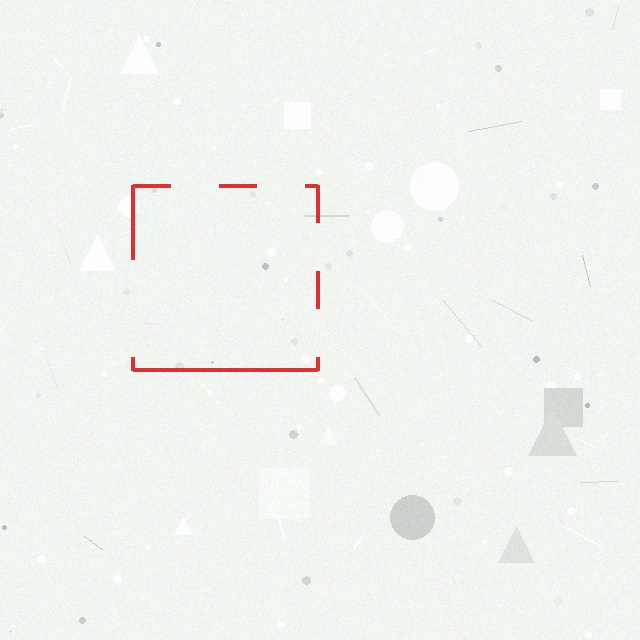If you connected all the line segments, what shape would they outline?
They would outline a square.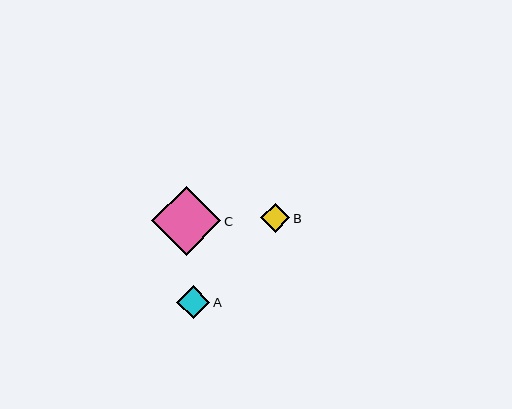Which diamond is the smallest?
Diamond B is the smallest with a size of approximately 29 pixels.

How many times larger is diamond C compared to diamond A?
Diamond C is approximately 2.1 times the size of diamond A.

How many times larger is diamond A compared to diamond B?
Diamond A is approximately 1.2 times the size of diamond B.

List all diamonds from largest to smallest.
From largest to smallest: C, A, B.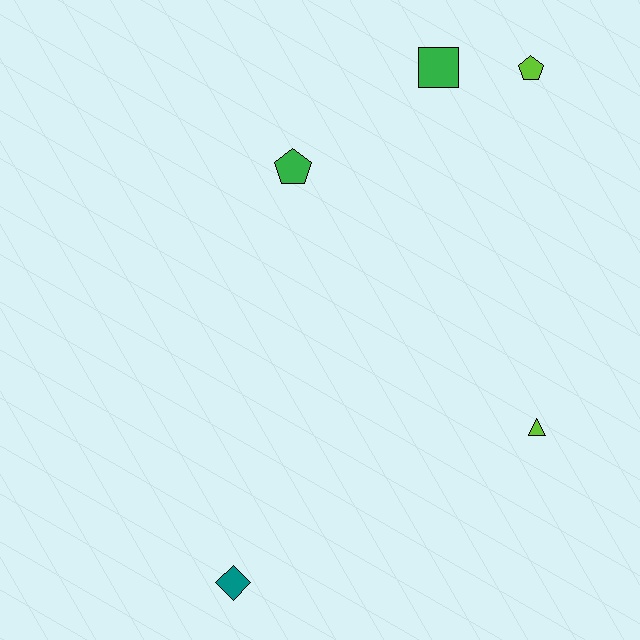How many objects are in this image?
There are 5 objects.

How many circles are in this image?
There are no circles.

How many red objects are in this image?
There are no red objects.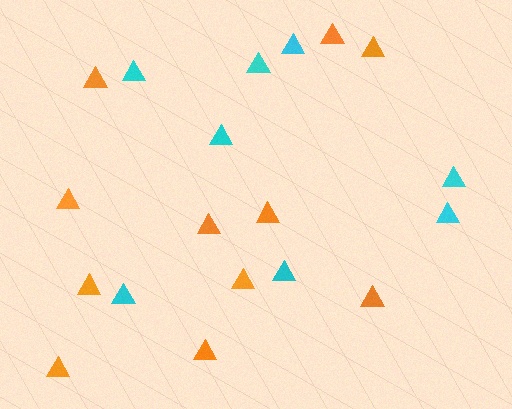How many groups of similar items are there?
There are 2 groups: one group of cyan triangles (8) and one group of orange triangles (11).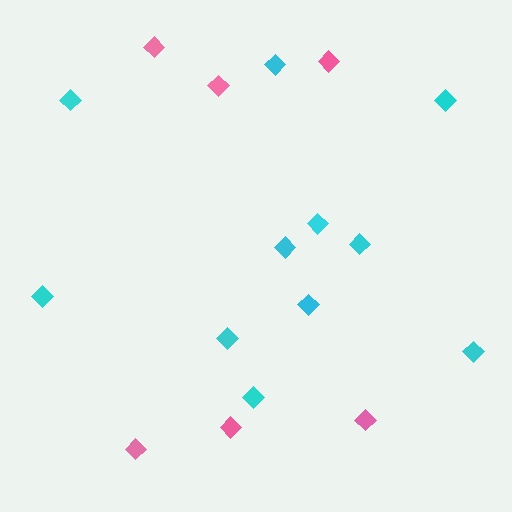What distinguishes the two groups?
There are 2 groups: one group of cyan diamonds (11) and one group of pink diamonds (6).